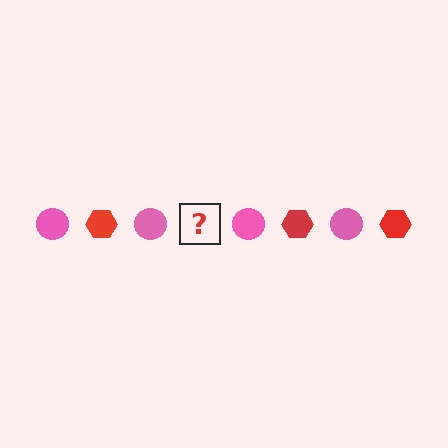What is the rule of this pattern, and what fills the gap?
The rule is that the pattern alternates between pink circle and red hexagon. The gap should be filled with a red hexagon.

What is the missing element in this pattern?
The missing element is a red hexagon.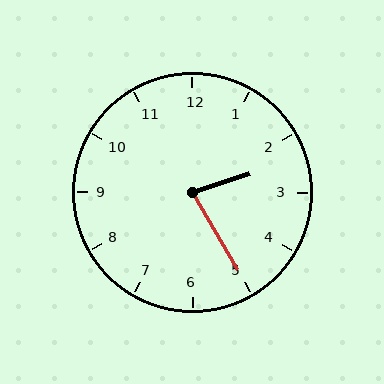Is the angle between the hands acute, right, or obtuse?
It is acute.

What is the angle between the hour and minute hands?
Approximately 78 degrees.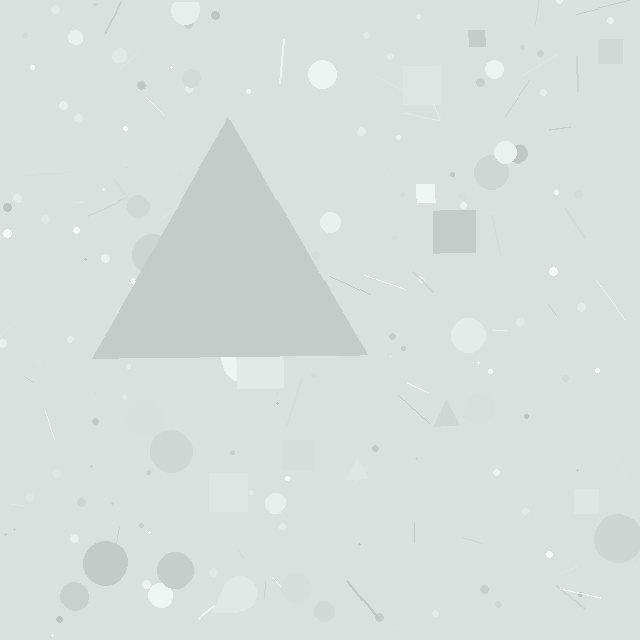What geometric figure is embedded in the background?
A triangle is embedded in the background.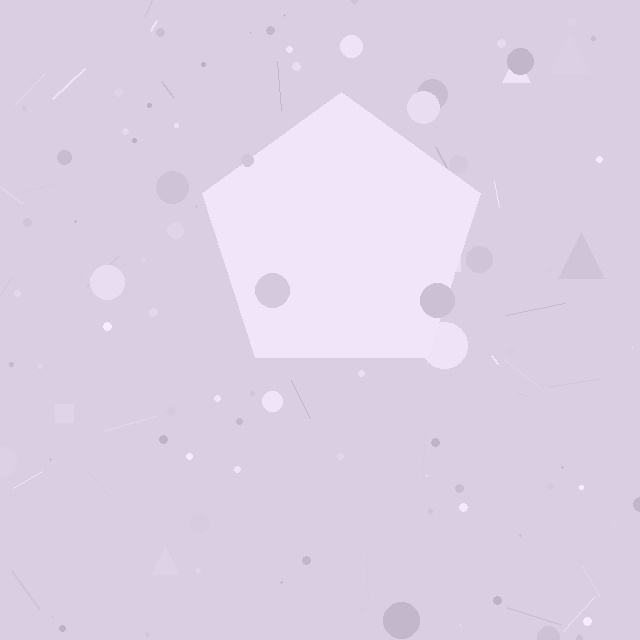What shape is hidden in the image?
A pentagon is hidden in the image.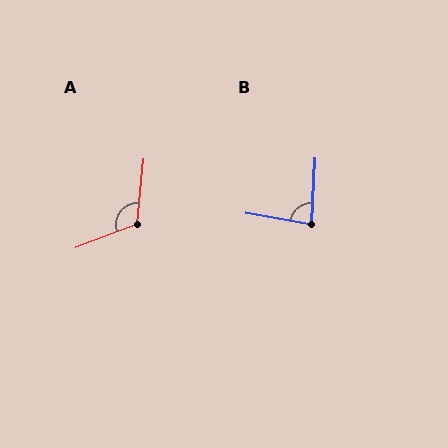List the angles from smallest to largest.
B (83°), A (117°).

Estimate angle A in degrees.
Approximately 117 degrees.